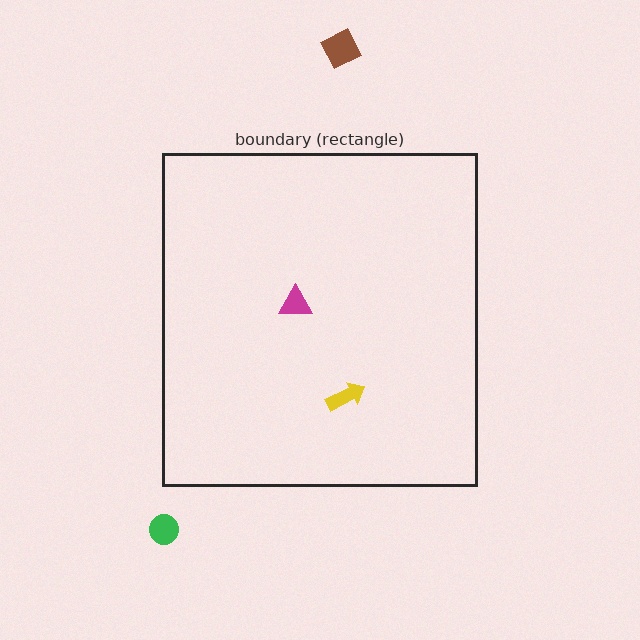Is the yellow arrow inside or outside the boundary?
Inside.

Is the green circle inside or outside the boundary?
Outside.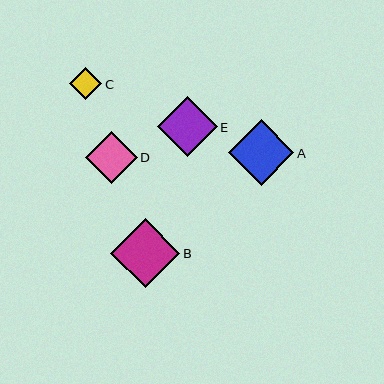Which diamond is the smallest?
Diamond C is the smallest with a size of approximately 32 pixels.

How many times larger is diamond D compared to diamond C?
Diamond D is approximately 1.6 times the size of diamond C.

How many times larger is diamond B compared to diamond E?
Diamond B is approximately 1.1 times the size of diamond E.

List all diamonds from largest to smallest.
From largest to smallest: B, A, E, D, C.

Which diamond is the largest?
Diamond B is the largest with a size of approximately 69 pixels.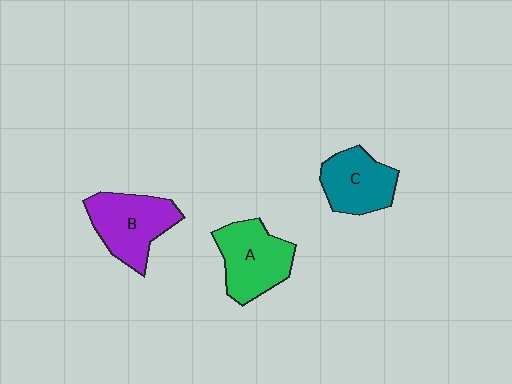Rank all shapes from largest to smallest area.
From largest to smallest: B (purple), A (green), C (teal).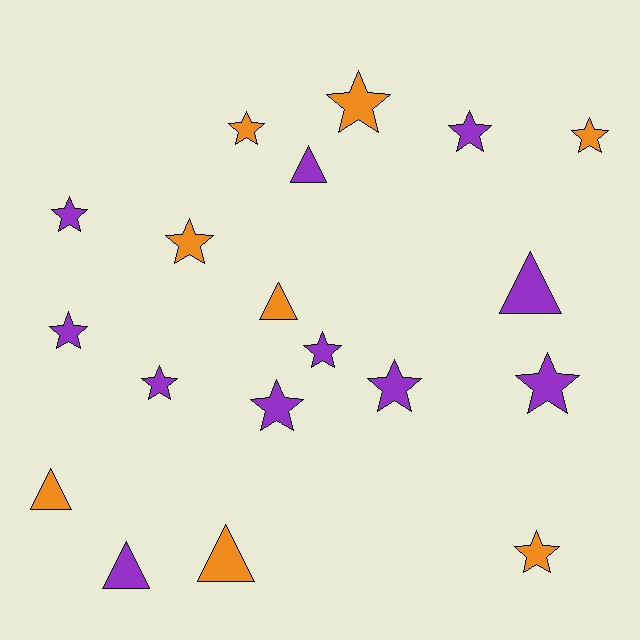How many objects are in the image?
There are 19 objects.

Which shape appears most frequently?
Star, with 13 objects.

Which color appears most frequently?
Purple, with 11 objects.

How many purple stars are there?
There are 8 purple stars.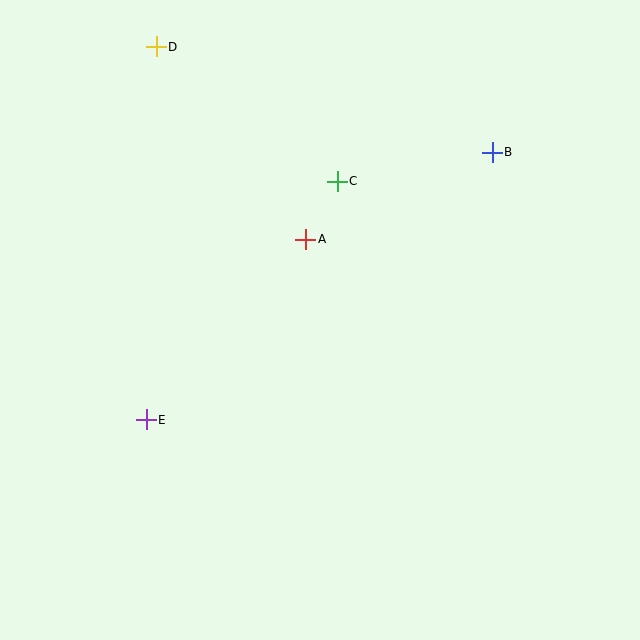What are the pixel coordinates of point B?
Point B is at (492, 152).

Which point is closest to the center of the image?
Point A at (306, 239) is closest to the center.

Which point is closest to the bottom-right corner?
Point B is closest to the bottom-right corner.